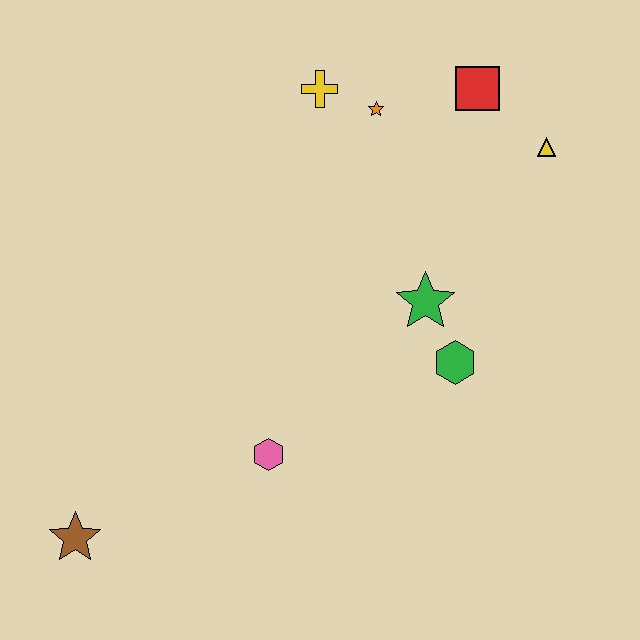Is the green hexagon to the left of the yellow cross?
No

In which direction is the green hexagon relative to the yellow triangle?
The green hexagon is below the yellow triangle.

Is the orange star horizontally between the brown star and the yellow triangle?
Yes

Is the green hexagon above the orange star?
No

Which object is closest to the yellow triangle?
The red square is closest to the yellow triangle.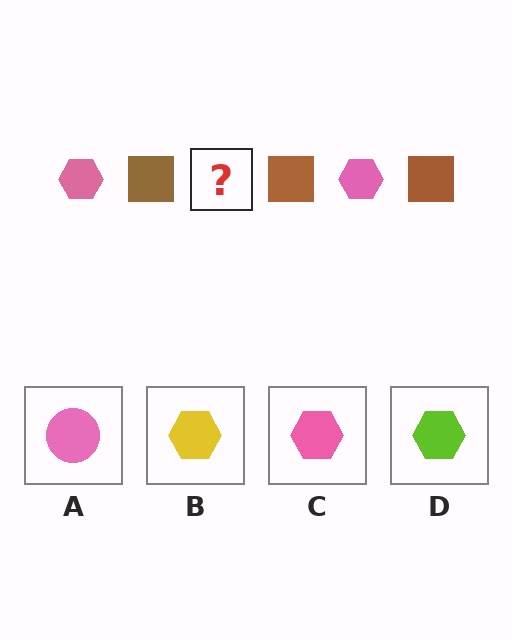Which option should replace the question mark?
Option C.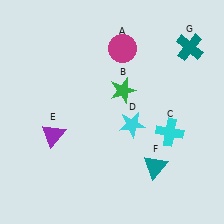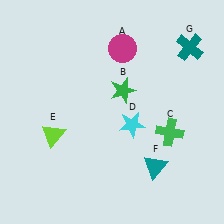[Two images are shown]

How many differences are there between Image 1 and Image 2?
There are 2 differences between the two images.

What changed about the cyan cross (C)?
In Image 1, C is cyan. In Image 2, it changed to green.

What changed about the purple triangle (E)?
In Image 1, E is purple. In Image 2, it changed to lime.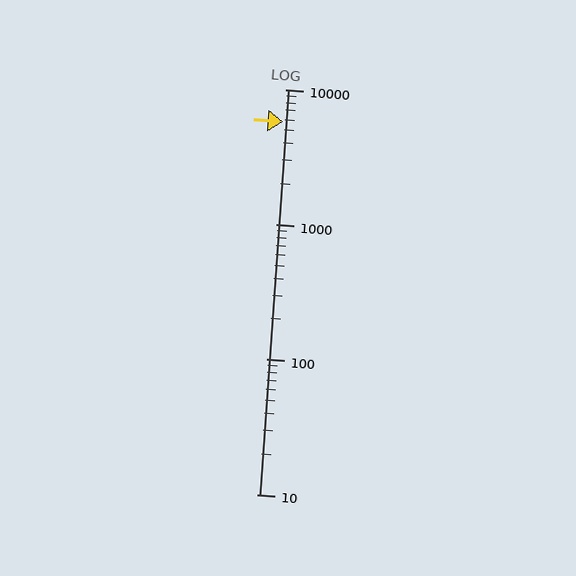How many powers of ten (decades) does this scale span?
The scale spans 3 decades, from 10 to 10000.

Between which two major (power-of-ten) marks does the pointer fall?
The pointer is between 1000 and 10000.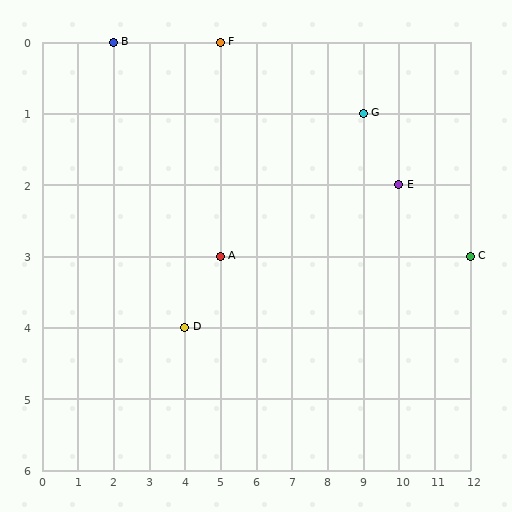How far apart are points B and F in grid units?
Points B and F are 3 columns apart.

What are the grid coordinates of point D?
Point D is at grid coordinates (4, 4).